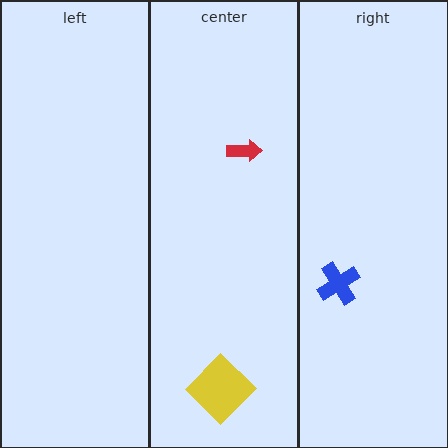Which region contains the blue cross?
The right region.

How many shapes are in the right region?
1.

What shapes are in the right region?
The blue cross.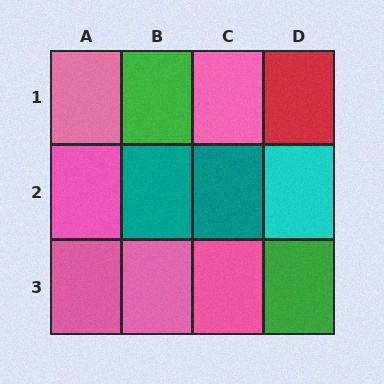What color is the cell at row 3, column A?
Pink.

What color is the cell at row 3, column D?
Green.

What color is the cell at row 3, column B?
Pink.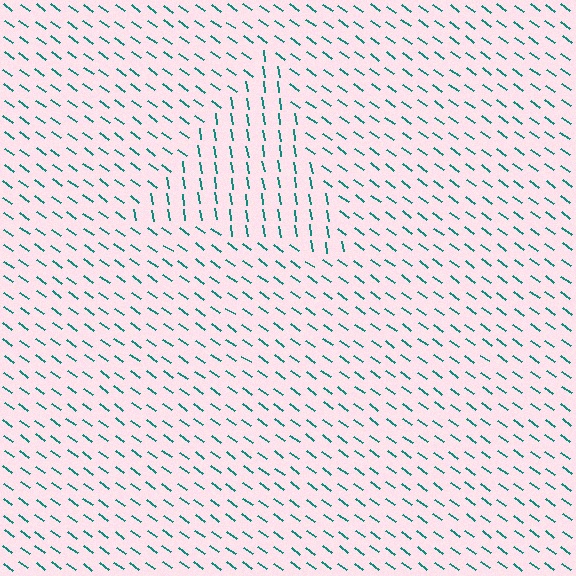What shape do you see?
I see a triangle.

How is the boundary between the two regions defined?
The boundary is defined purely by a change in line orientation (approximately 45 degrees difference). All lines are the same color and thickness.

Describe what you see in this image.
The image is filled with small teal line segments. A triangle region in the image has lines oriented differently from the surrounding lines, creating a visible texture boundary.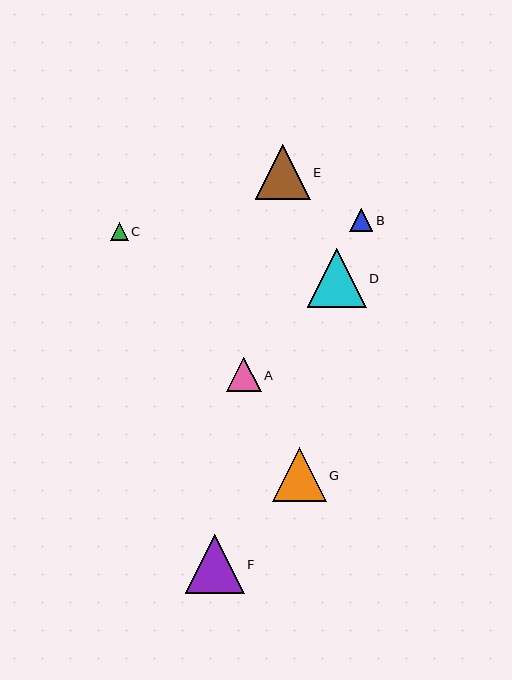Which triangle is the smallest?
Triangle C is the smallest with a size of approximately 18 pixels.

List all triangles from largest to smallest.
From largest to smallest: D, F, E, G, A, B, C.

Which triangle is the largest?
Triangle D is the largest with a size of approximately 59 pixels.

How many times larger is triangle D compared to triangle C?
Triangle D is approximately 3.3 times the size of triangle C.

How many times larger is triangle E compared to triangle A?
Triangle E is approximately 1.6 times the size of triangle A.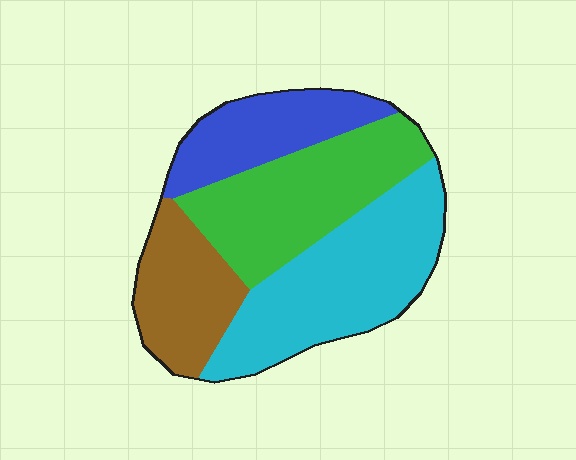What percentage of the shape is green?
Green covers about 30% of the shape.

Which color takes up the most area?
Cyan, at roughly 35%.